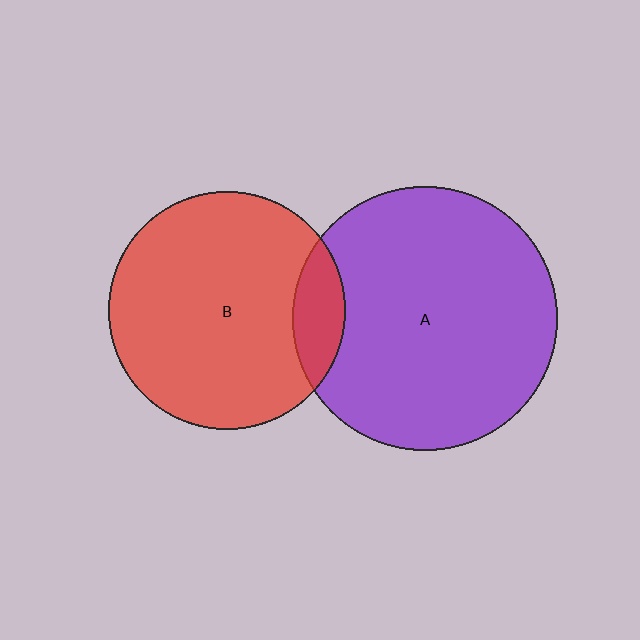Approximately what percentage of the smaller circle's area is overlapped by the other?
Approximately 15%.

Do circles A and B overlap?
Yes.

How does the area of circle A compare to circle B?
Approximately 1.2 times.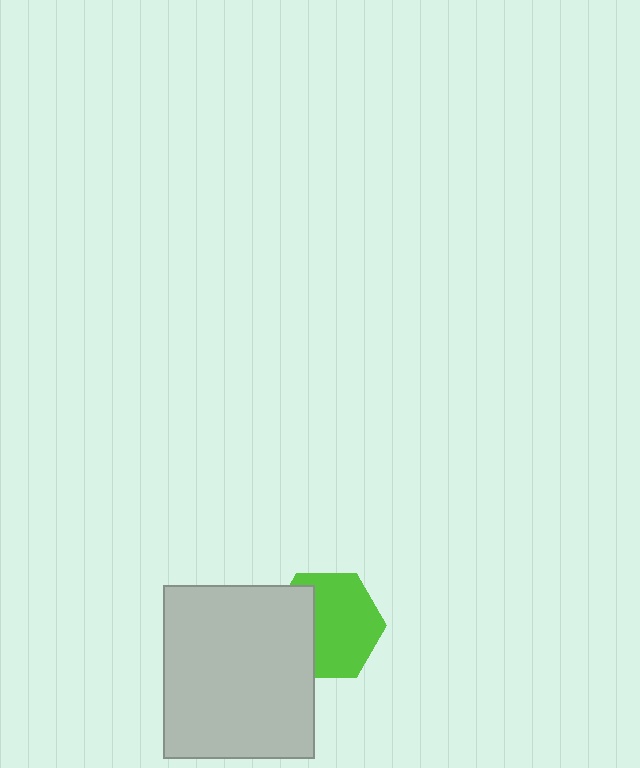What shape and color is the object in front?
The object in front is a light gray rectangle.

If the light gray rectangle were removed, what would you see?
You would see the complete lime hexagon.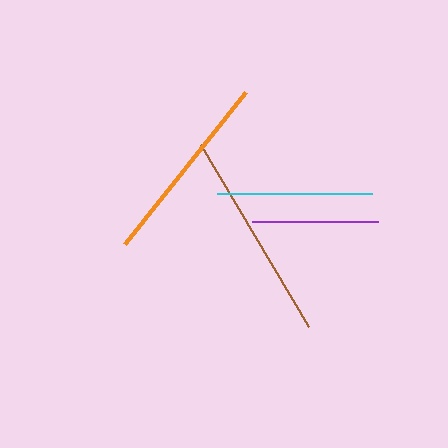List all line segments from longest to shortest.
From longest to shortest: brown, orange, cyan, purple.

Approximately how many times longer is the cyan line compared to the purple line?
The cyan line is approximately 1.2 times the length of the purple line.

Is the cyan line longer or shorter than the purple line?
The cyan line is longer than the purple line.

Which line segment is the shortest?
The purple line is the shortest at approximately 127 pixels.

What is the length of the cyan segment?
The cyan segment is approximately 156 pixels long.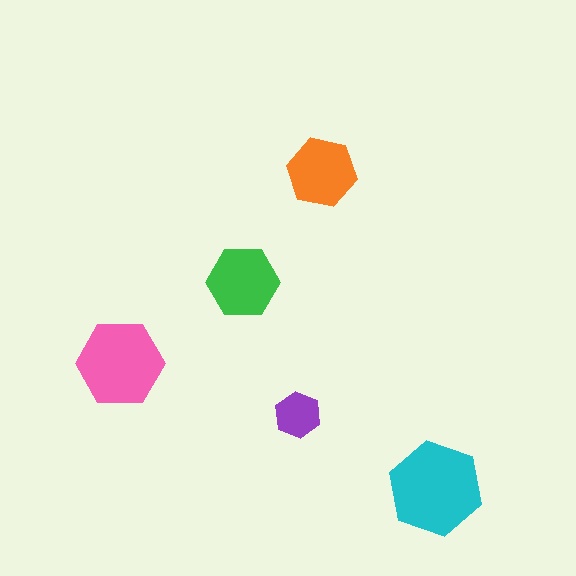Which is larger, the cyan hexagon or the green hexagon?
The cyan one.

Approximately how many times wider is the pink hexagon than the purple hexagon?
About 2 times wider.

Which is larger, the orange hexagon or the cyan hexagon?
The cyan one.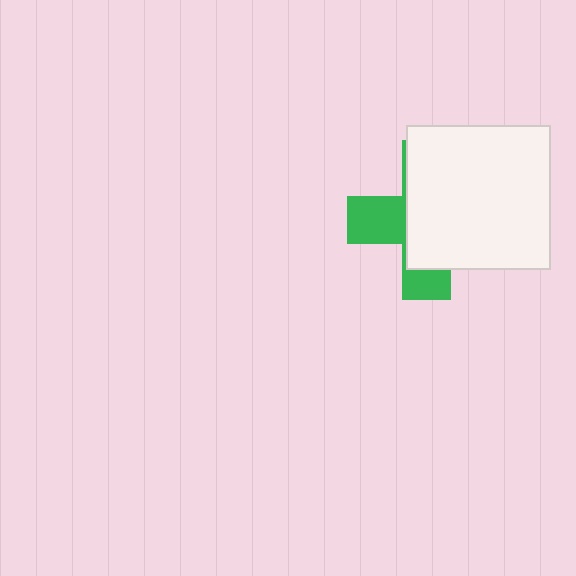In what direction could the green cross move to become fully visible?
The green cross could move left. That would shift it out from behind the white square entirely.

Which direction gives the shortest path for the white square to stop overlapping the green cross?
Moving right gives the shortest separation.